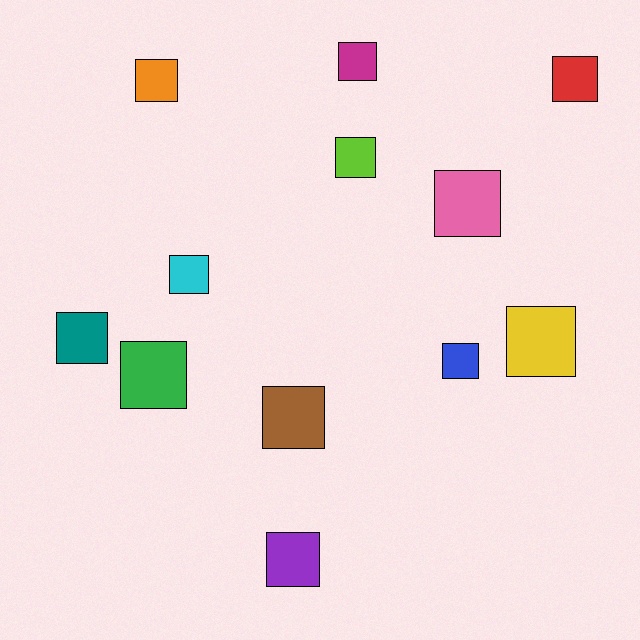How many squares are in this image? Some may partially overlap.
There are 12 squares.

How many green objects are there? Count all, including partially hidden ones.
There is 1 green object.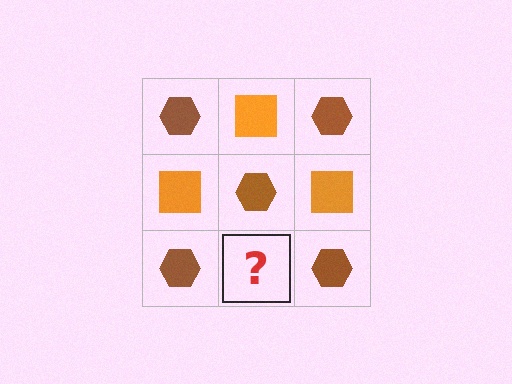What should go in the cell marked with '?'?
The missing cell should contain an orange square.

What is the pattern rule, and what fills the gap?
The rule is that it alternates brown hexagon and orange square in a checkerboard pattern. The gap should be filled with an orange square.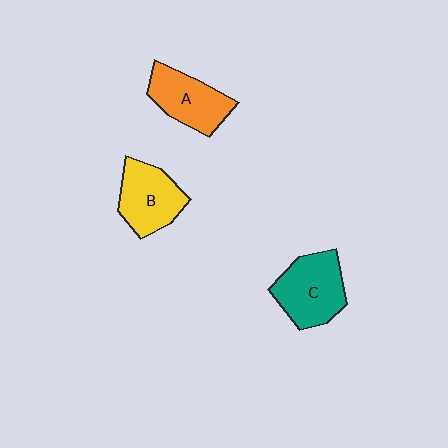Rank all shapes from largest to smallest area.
From largest to smallest: C (teal), B (yellow), A (orange).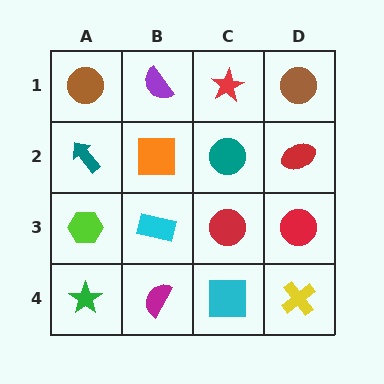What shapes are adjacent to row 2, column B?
A purple semicircle (row 1, column B), a cyan rectangle (row 3, column B), a teal arrow (row 2, column A), a teal circle (row 2, column C).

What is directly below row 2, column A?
A lime hexagon.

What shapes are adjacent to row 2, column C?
A red star (row 1, column C), a red circle (row 3, column C), an orange square (row 2, column B), a red ellipse (row 2, column D).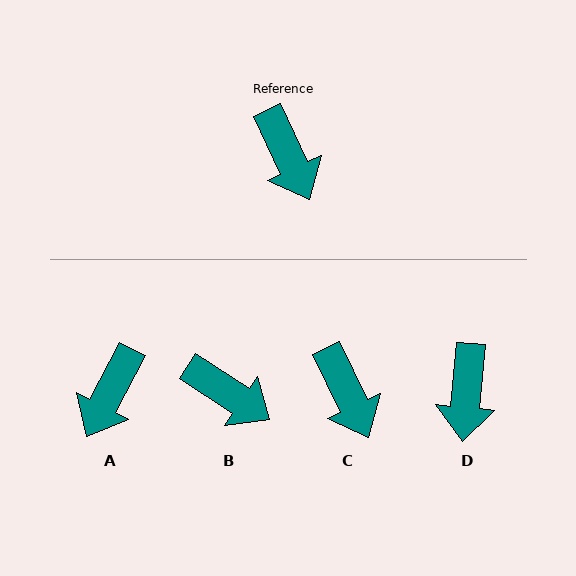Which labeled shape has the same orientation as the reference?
C.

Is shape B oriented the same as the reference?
No, it is off by about 31 degrees.